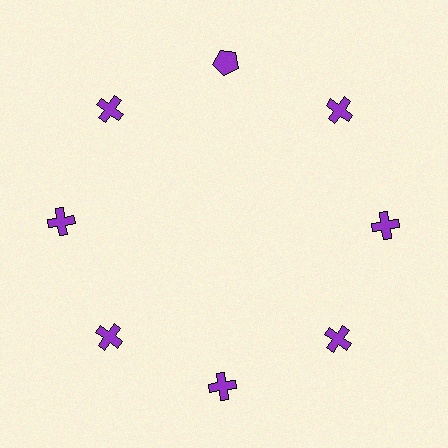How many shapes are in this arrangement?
There are 8 shapes arranged in a ring pattern.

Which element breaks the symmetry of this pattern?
The purple pentagon at roughly the 12 o'clock position breaks the symmetry. All other shapes are purple crosses.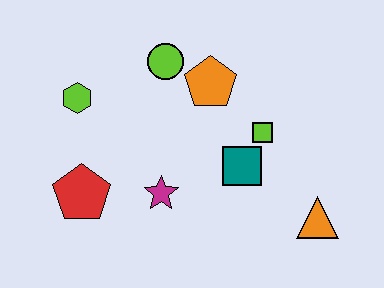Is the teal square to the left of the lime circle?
No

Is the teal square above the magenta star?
Yes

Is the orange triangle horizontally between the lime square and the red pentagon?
No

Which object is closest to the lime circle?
The orange pentagon is closest to the lime circle.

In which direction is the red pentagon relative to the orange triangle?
The red pentagon is to the left of the orange triangle.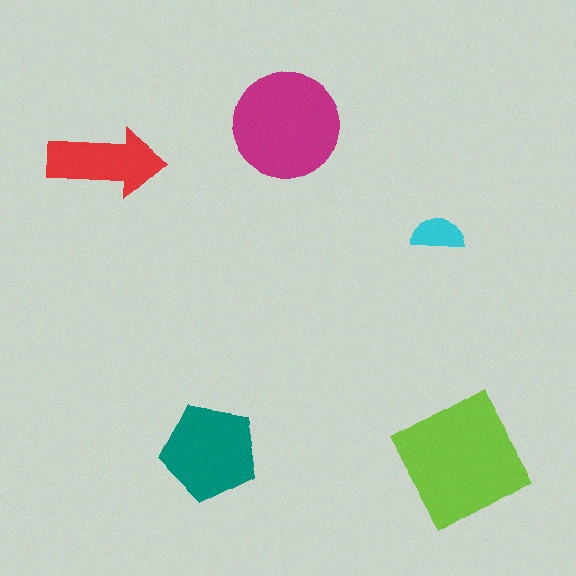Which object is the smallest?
The cyan semicircle.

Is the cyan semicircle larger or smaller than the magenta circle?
Smaller.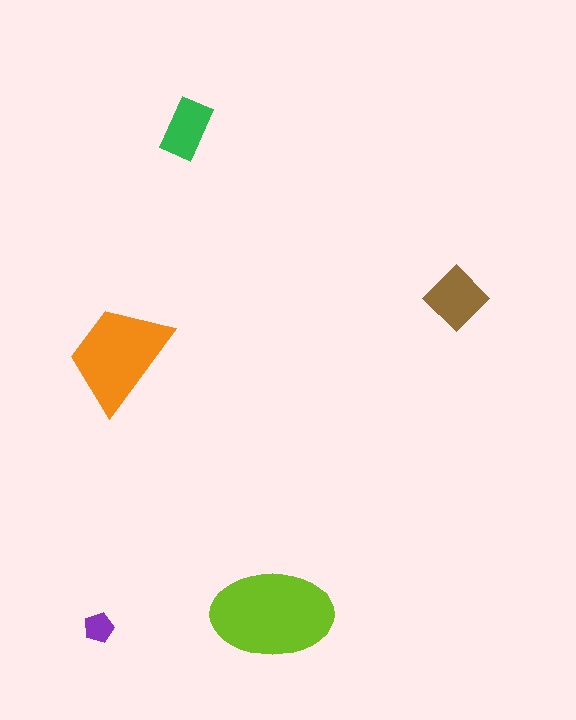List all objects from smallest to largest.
The purple pentagon, the green rectangle, the brown diamond, the orange trapezoid, the lime ellipse.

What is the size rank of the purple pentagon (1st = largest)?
5th.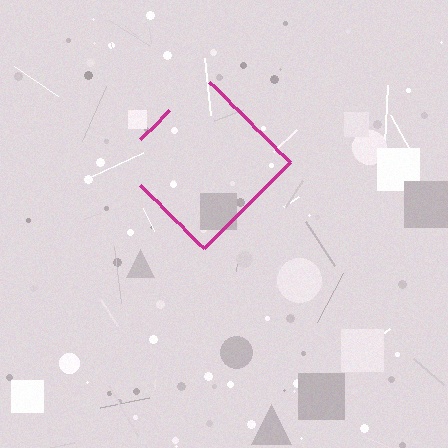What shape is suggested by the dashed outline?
The dashed outline suggests a diamond.